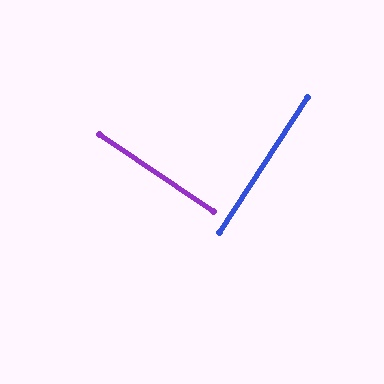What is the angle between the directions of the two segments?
Approximately 89 degrees.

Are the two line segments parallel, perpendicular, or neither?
Perpendicular — they meet at approximately 89°.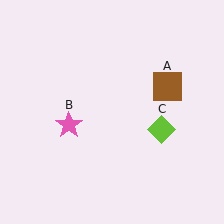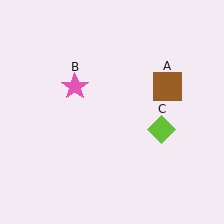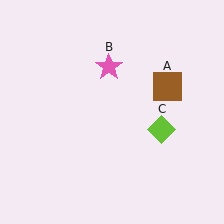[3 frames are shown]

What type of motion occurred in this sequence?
The pink star (object B) rotated clockwise around the center of the scene.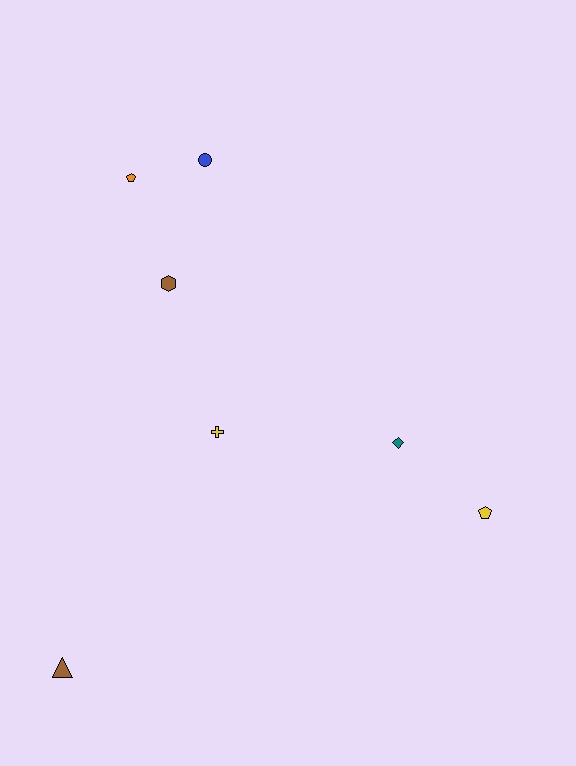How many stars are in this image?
There are no stars.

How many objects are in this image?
There are 7 objects.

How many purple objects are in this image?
There are no purple objects.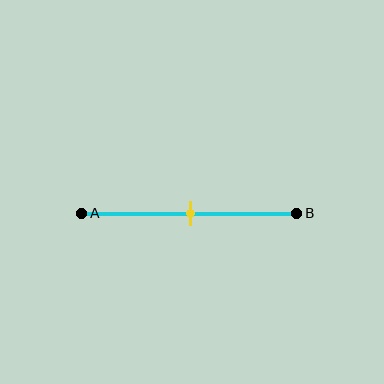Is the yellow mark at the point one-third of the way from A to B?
No, the mark is at about 50% from A, not at the 33% one-third point.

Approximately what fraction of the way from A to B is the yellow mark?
The yellow mark is approximately 50% of the way from A to B.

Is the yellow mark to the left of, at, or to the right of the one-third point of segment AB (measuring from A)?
The yellow mark is to the right of the one-third point of segment AB.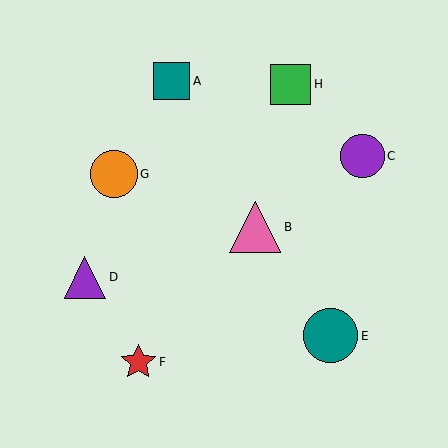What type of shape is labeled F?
Shape F is a red star.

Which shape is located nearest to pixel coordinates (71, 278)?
The purple triangle (labeled D) at (85, 277) is nearest to that location.